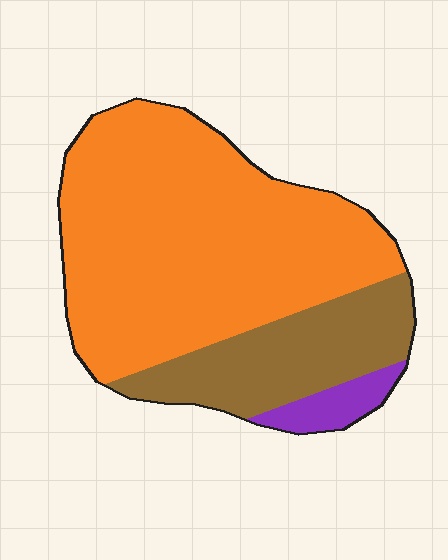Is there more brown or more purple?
Brown.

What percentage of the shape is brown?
Brown takes up between a sixth and a third of the shape.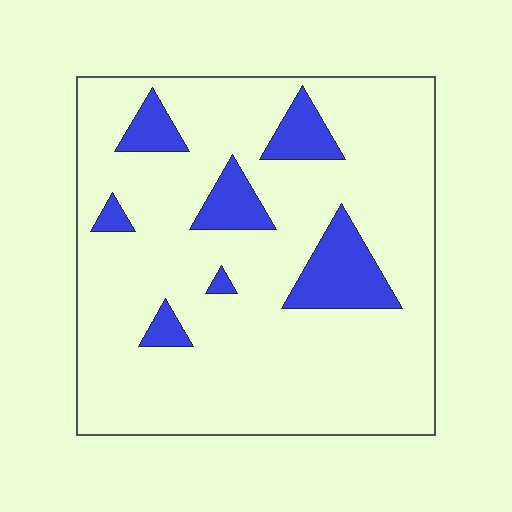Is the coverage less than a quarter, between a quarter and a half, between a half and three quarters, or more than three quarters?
Less than a quarter.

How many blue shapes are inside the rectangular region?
7.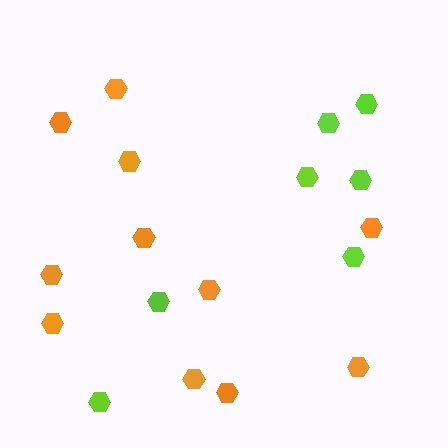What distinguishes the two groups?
There are 2 groups: one group of lime hexagons (7) and one group of orange hexagons (11).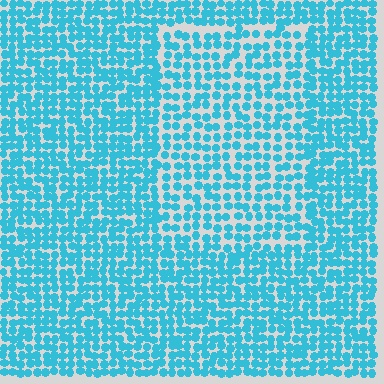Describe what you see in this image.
The image contains small cyan elements arranged at two different densities. A rectangle-shaped region is visible where the elements are less densely packed than the surrounding area.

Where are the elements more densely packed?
The elements are more densely packed outside the rectangle boundary.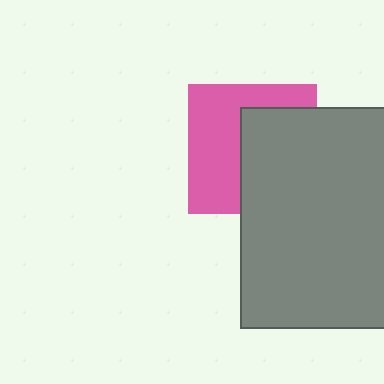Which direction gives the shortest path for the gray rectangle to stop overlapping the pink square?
Moving right gives the shortest separation.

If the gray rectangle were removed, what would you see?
You would see the complete pink square.